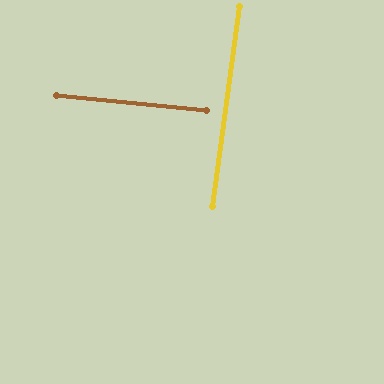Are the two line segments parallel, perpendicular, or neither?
Perpendicular — they meet at approximately 88°.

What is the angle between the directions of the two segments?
Approximately 88 degrees.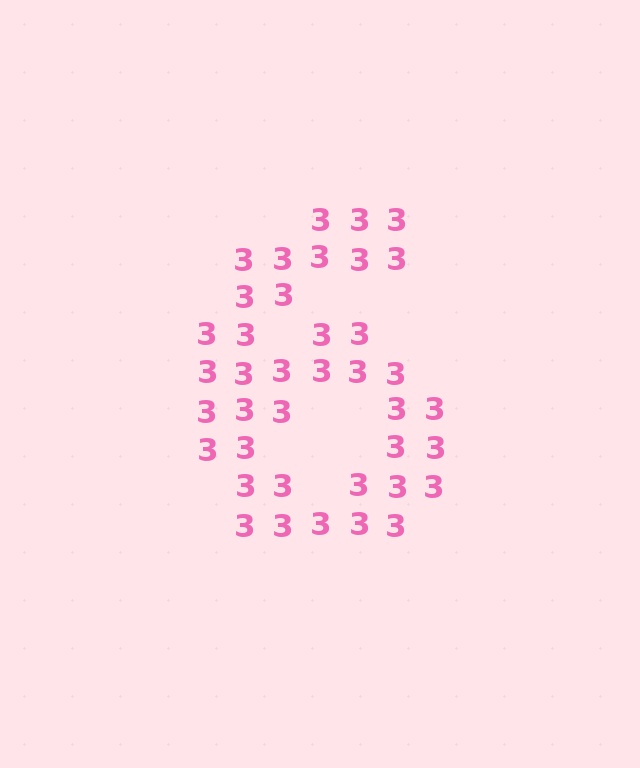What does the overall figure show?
The overall figure shows the digit 6.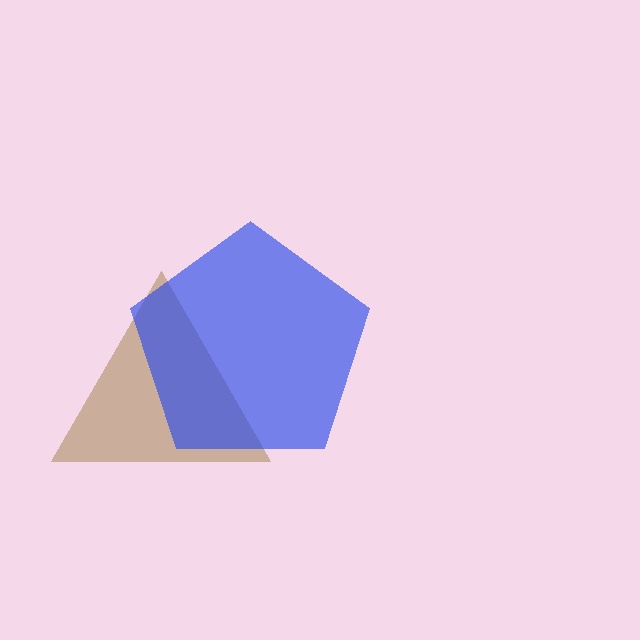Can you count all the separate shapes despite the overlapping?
Yes, there are 2 separate shapes.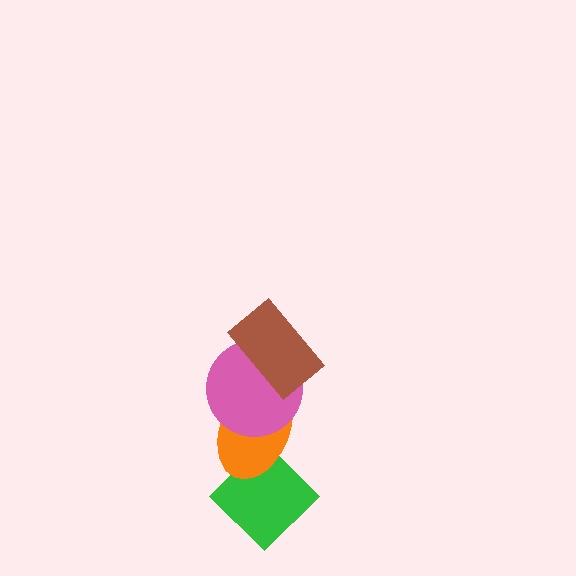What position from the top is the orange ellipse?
The orange ellipse is 3rd from the top.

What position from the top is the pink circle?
The pink circle is 2nd from the top.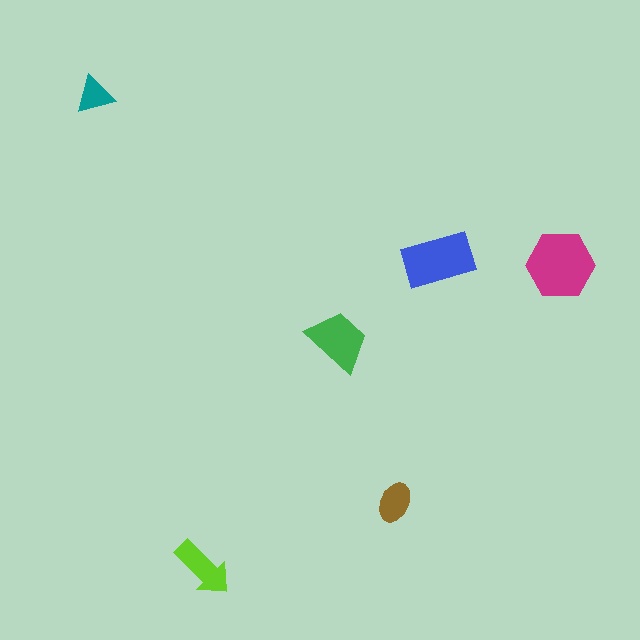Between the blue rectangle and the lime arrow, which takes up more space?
The blue rectangle.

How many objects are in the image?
There are 6 objects in the image.